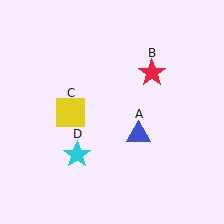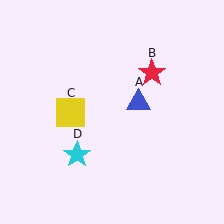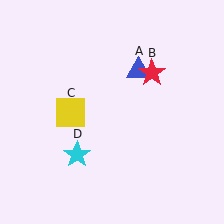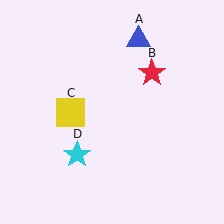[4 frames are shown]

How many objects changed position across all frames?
1 object changed position: blue triangle (object A).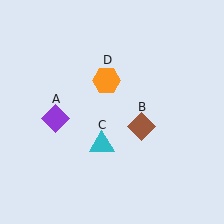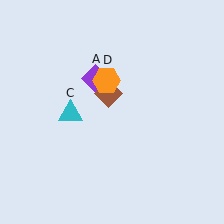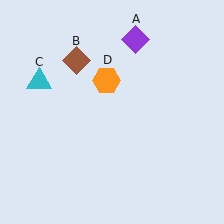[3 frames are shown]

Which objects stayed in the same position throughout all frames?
Orange hexagon (object D) remained stationary.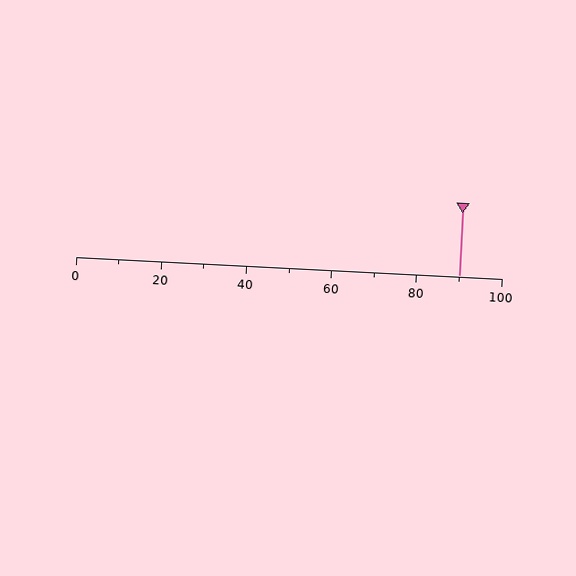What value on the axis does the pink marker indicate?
The marker indicates approximately 90.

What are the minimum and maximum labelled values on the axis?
The axis runs from 0 to 100.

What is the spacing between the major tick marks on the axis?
The major ticks are spaced 20 apart.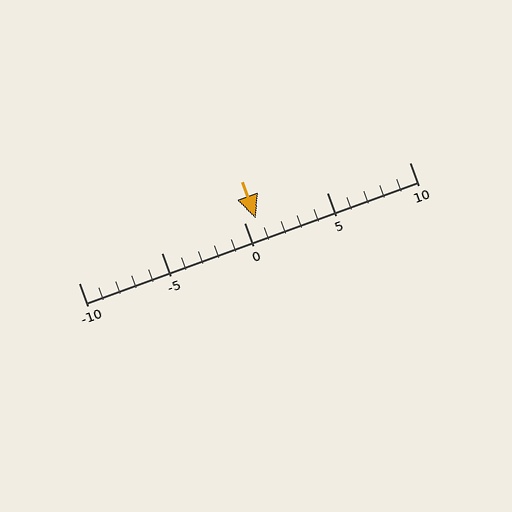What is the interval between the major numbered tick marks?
The major tick marks are spaced 5 units apart.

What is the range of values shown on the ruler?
The ruler shows values from -10 to 10.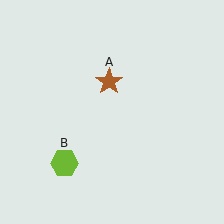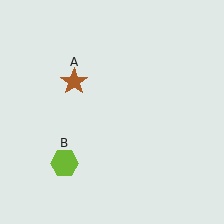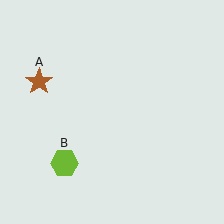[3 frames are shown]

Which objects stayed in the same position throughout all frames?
Lime hexagon (object B) remained stationary.